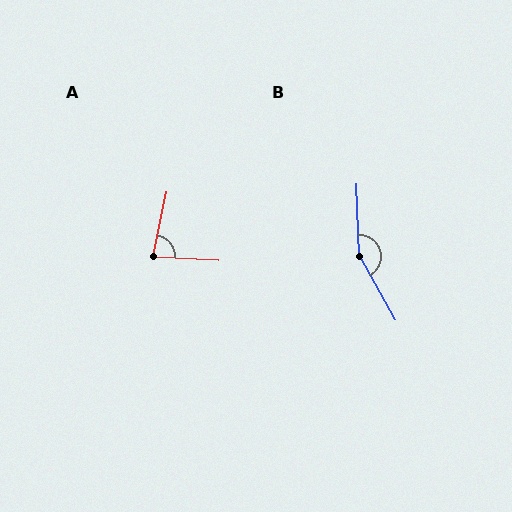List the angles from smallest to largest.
A (81°), B (153°).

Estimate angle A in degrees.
Approximately 81 degrees.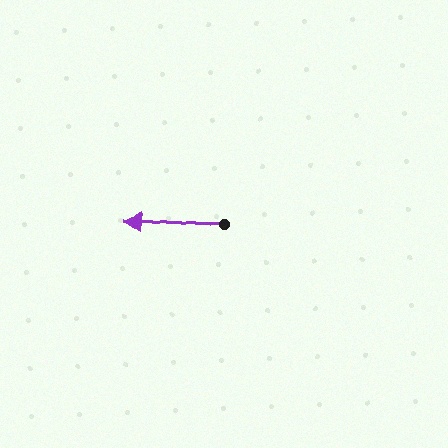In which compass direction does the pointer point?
West.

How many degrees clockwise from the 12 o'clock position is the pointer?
Approximately 274 degrees.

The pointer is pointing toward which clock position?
Roughly 9 o'clock.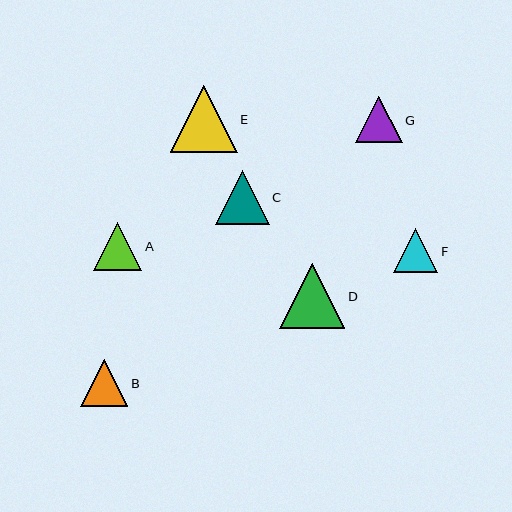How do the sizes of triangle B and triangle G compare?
Triangle B and triangle G are approximately the same size.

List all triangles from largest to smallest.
From largest to smallest: E, D, C, A, B, G, F.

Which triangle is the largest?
Triangle E is the largest with a size of approximately 67 pixels.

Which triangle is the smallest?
Triangle F is the smallest with a size of approximately 44 pixels.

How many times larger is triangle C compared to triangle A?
Triangle C is approximately 1.1 times the size of triangle A.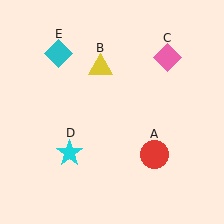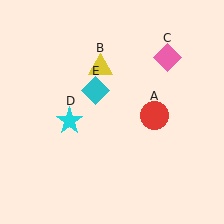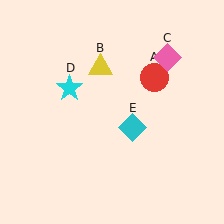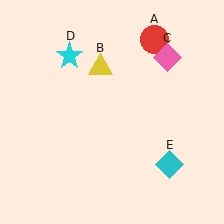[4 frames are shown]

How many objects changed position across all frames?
3 objects changed position: red circle (object A), cyan star (object D), cyan diamond (object E).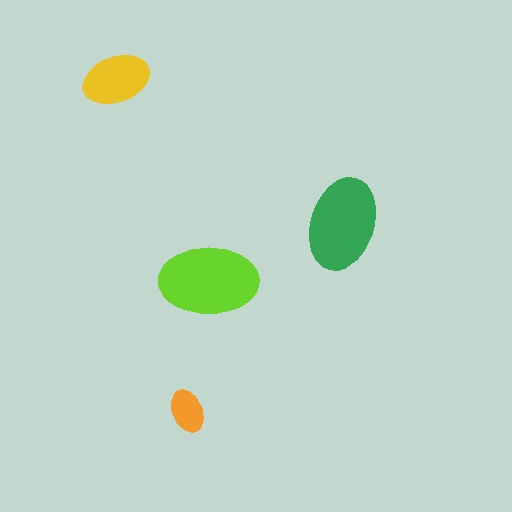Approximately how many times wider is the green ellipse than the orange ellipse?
About 2 times wider.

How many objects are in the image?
There are 4 objects in the image.